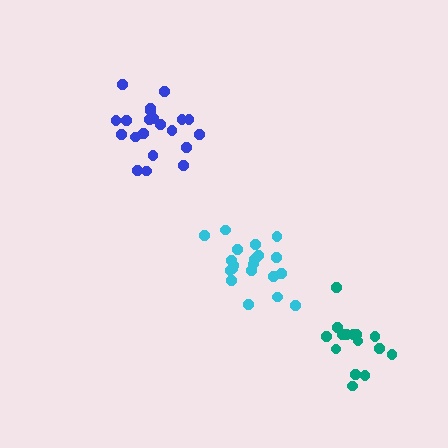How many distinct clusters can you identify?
There are 3 distinct clusters.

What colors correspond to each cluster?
The clusters are colored: blue, cyan, teal.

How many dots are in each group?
Group 1: 21 dots, Group 2: 21 dots, Group 3: 15 dots (57 total).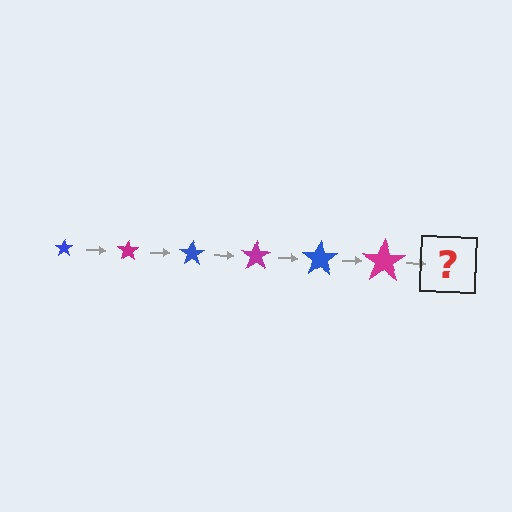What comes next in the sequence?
The next element should be a blue star, larger than the previous one.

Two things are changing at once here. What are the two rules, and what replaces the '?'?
The two rules are that the star grows larger each step and the color cycles through blue and magenta. The '?' should be a blue star, larger than the previous one.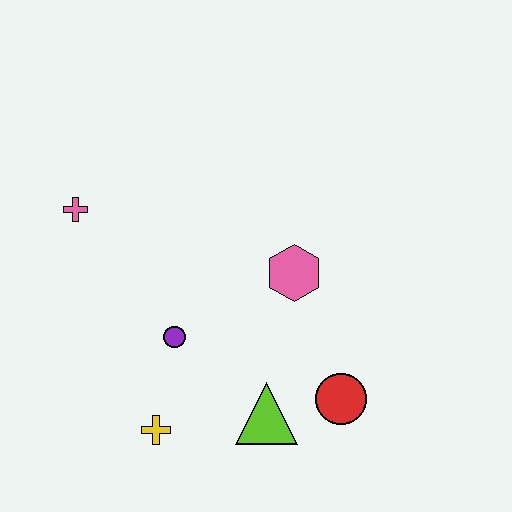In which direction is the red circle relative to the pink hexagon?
The red circle is below the pink hexagon.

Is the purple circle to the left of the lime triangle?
Yes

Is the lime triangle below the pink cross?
Yes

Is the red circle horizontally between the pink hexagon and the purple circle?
No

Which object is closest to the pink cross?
The purple circle is closest to the pink cross.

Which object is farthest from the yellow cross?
The pink cross is farthest from the yellow cross.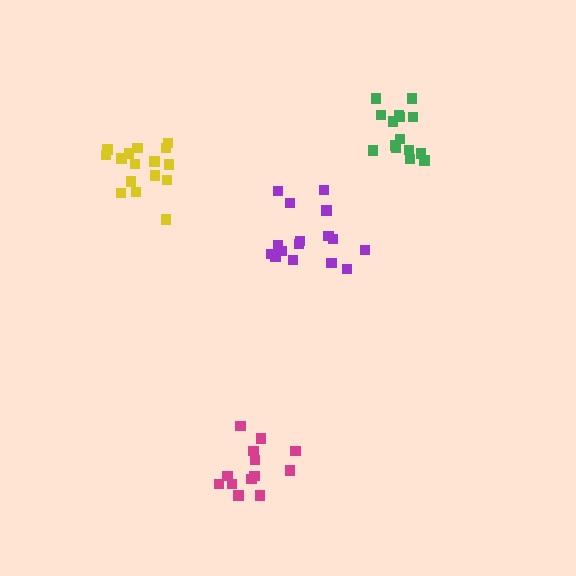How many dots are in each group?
Group 1: 16 dots, Group 2: 15 dots, Group 3: 13 dots, Group 4: 16 dots (60 total).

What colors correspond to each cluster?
The clusters are colored: purple, green, magenta, yellow.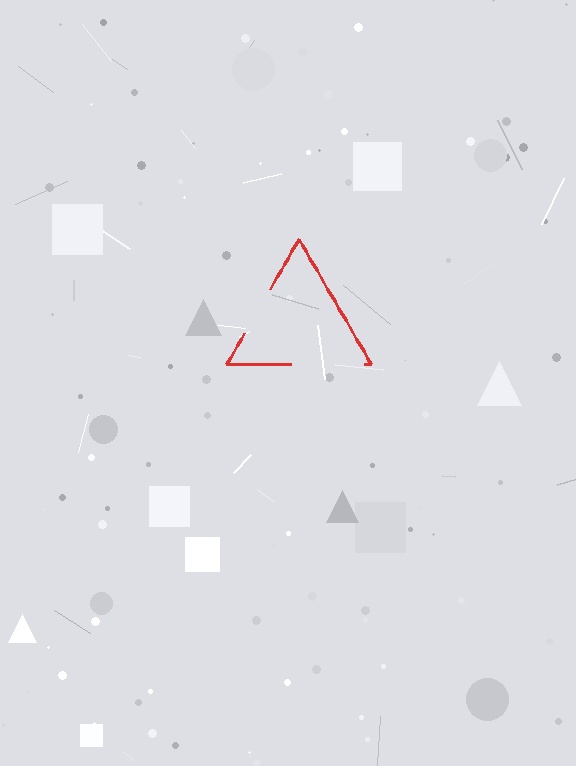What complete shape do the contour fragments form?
The contour fragments form a triangle.